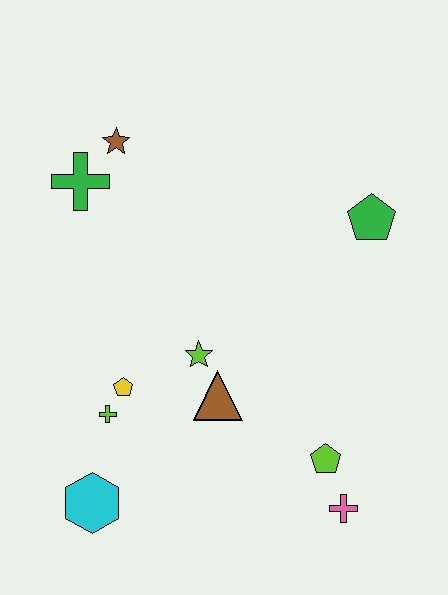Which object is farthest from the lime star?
The brown star is farthest from the lime star.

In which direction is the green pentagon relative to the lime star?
The green pentagon is to the right of the lime star.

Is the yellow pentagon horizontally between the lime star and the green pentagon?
No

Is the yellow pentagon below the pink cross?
No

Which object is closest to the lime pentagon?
The pink cross is closest to the lime pentagon.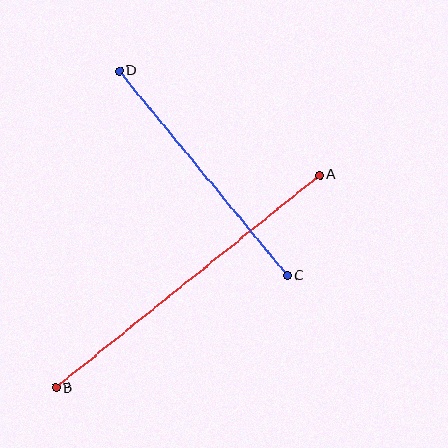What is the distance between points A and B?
The distance is approximately 339 pixels.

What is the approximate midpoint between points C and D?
The midpoint is at approximately (203, 173) pixels.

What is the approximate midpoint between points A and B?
The midpoint is at approximately (188, 281) pixels.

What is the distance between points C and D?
The distance is approximately 265 pixels.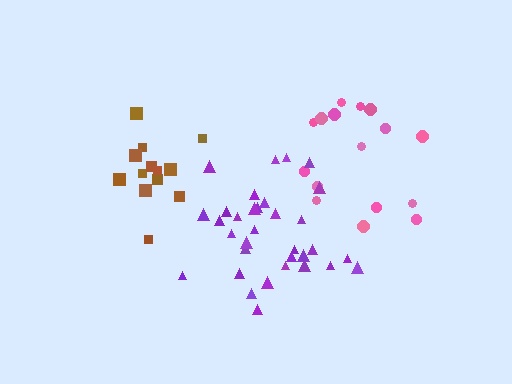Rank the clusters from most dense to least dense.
purple, brown, pink.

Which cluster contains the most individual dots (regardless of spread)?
Purple (33).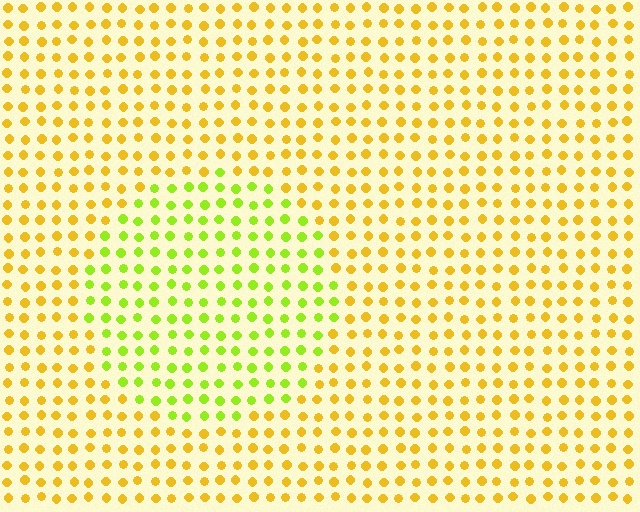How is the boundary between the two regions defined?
The boundary is defined purely by a slight shift in hue (about 40 degrees). Spacing, size, and orientation are identical on both sides.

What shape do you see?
I see a circle.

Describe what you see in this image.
The image is filled with small yellow elements in a uniform arrangement. A circle-shaped region is visible where the elements are tinted to a slightly different hue, forming a subtle color boundary.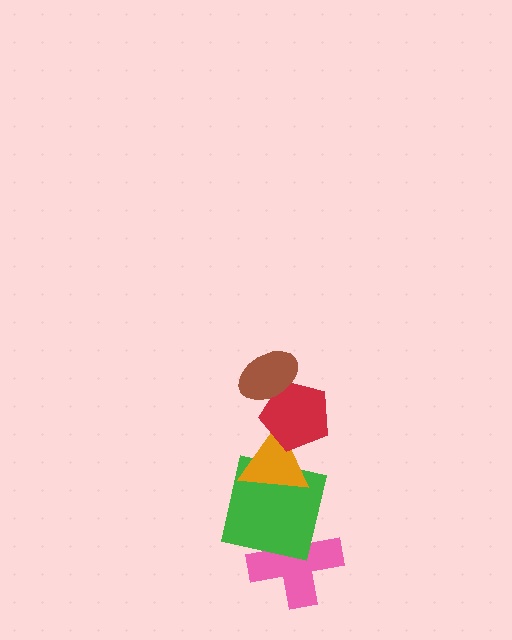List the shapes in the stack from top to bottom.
From top to bottom: the brown ellipse, the red pentagon, the orange triangle, the green square, the pink cross.